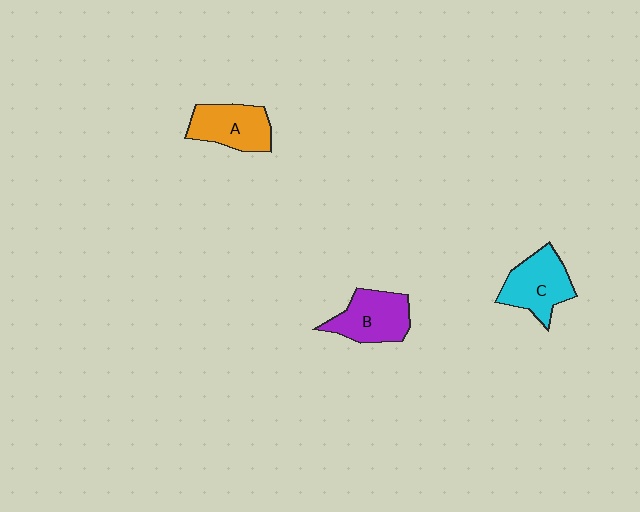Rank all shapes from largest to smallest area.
From largest to smallest: C (cyan), B (purple), A (orange).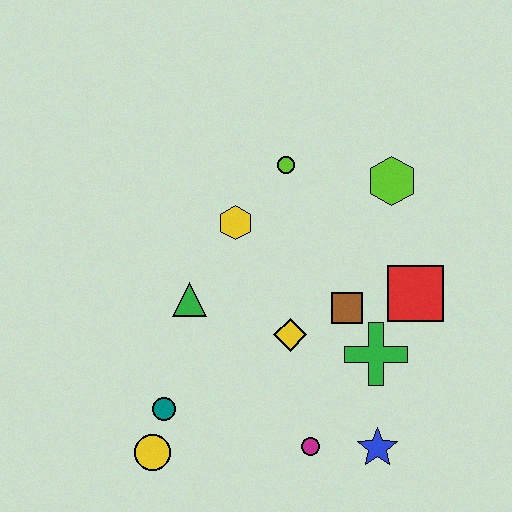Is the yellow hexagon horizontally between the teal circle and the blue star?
Yes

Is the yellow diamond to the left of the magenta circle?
Yes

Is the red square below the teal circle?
No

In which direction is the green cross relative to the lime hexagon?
The green cross is below the lime hexagon.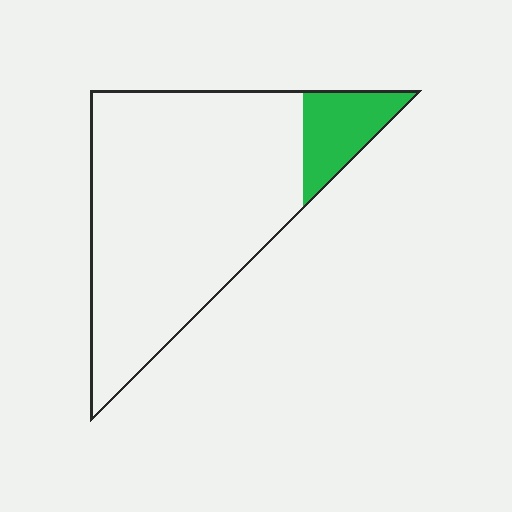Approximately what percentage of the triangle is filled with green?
Approximately 15%.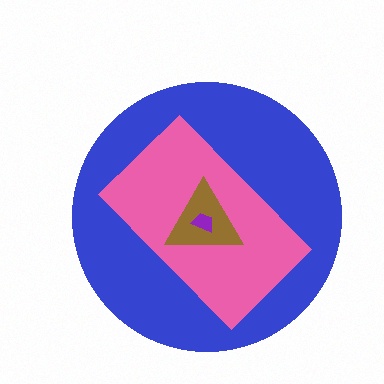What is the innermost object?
The purple trapezoid.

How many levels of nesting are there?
4.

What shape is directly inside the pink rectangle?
The brown triangle.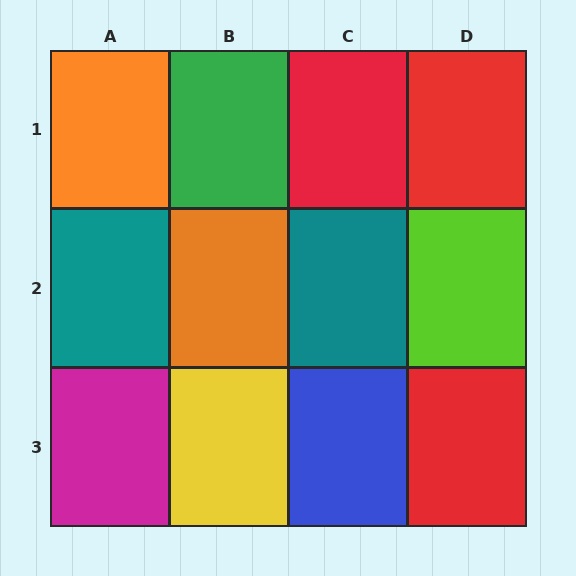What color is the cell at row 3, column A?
Magenta.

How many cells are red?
3 cells are red.